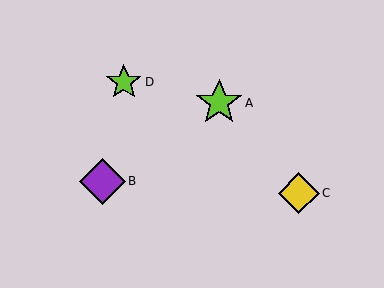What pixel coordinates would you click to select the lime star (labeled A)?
Click at (219, 103) to select the lime star A.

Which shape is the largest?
The lime star (labeled A) is the largest.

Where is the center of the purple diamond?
The center of the purple diamond is at (102, 181).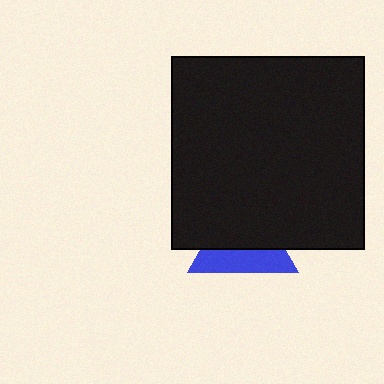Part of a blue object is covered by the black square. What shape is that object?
It is a triangle.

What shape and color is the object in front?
The object in front is a black square.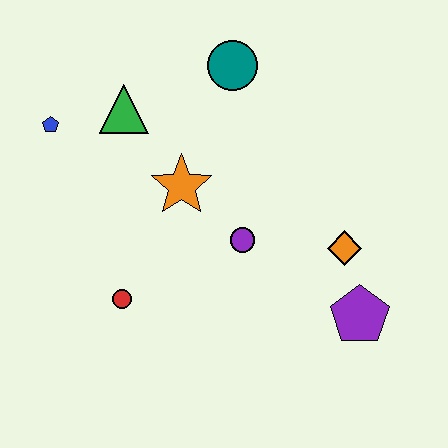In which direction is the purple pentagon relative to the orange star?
The purple pentagon is to the right of the orange star.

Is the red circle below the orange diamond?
Yes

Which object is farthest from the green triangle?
The purple pentagon is farthest from the green triangle.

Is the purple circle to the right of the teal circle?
Yes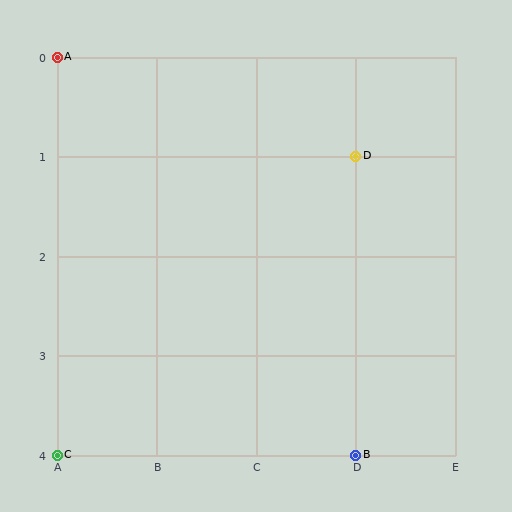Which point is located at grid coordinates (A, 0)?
Point A is at (A, 0).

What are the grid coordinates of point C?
Point C is at grid coordinates (A, 4).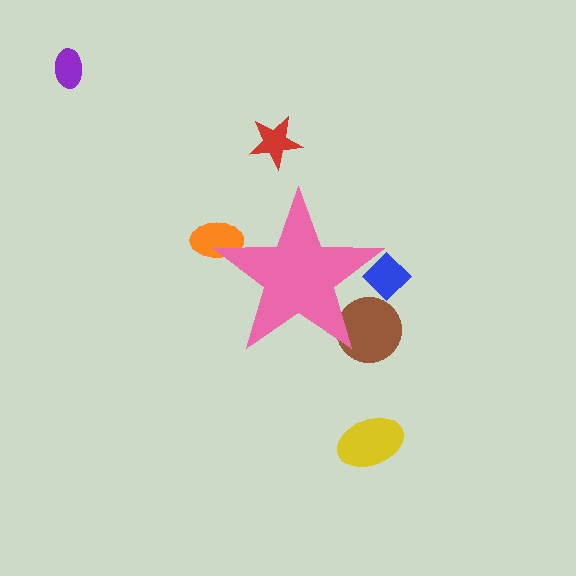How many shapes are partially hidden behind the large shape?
3 shapes are partially hidden.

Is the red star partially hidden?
No, the red star is fully visible.